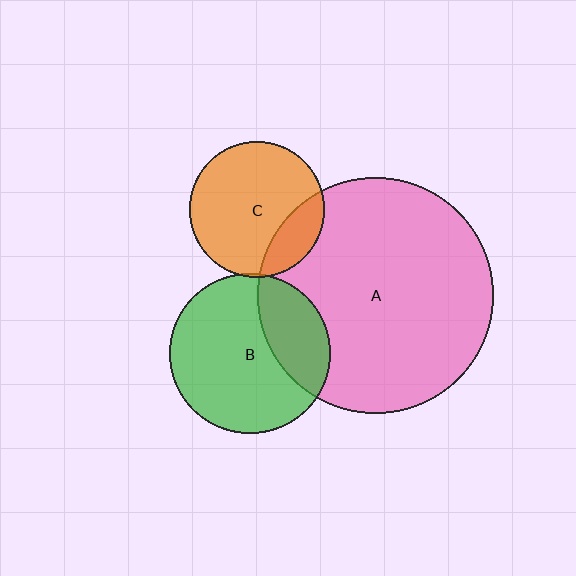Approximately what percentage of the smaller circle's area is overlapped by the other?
Approximately 5%.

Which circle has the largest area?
Circle A (pink).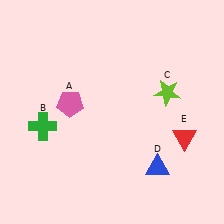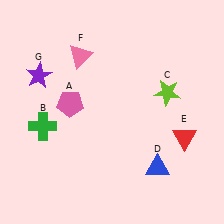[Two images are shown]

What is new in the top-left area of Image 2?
A pink triangle (F) was added in the top-left area of Image 2.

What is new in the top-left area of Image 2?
A purple star (G) was added in the top-left area of Image 2.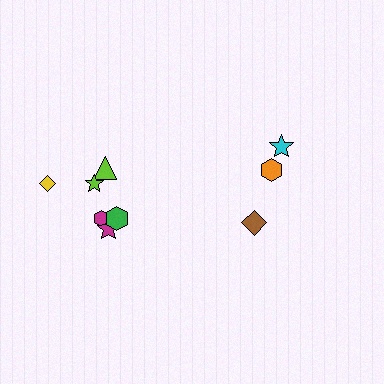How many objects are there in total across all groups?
There are 9 objects.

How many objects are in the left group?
There are 6 objects.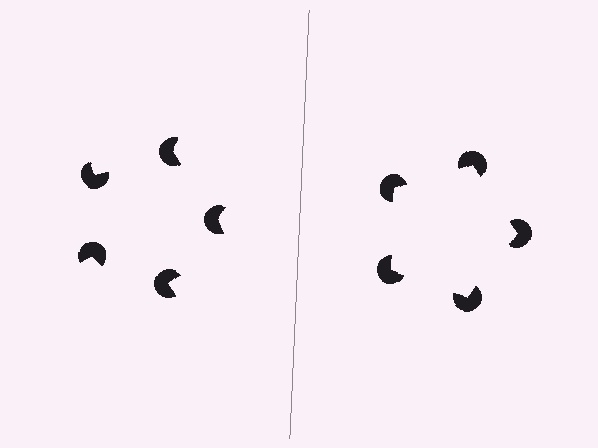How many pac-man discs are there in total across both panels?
10 — 5 on each side.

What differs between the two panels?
The pac-man discs are positioned identically on both sides; only the wedge orientations differ. On the right they align to a pentagon; on the left they are misaligned.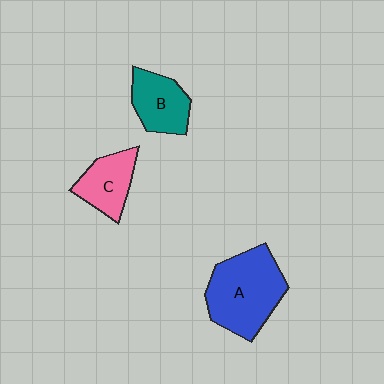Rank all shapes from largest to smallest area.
From largest to smallest: A (blue), B (teal), C (pink).